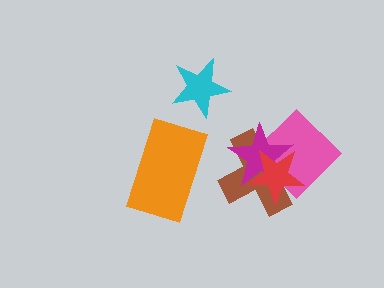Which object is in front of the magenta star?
The red star is in front of the magenta star.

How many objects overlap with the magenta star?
3 objects overlap with the magenta star.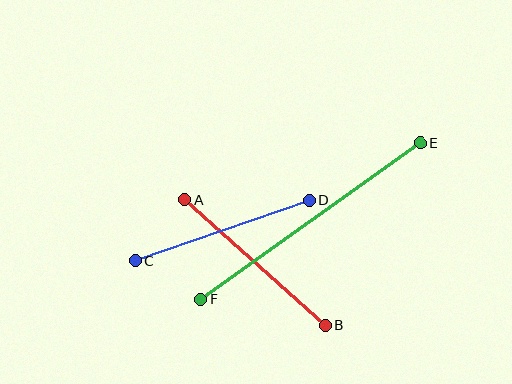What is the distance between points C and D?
The distance is approximately 184 pixels.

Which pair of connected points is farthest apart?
Points E and F are farthest apart.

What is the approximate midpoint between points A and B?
The midpoint is at approximately (255, 262) pixels.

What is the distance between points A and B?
The distance is approximately 188 pixels.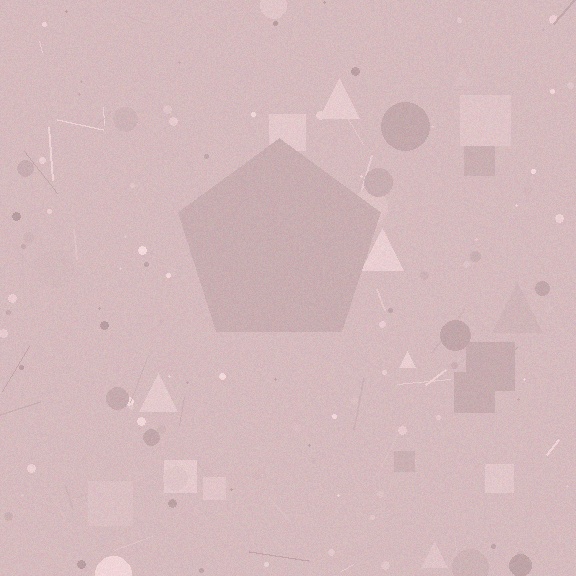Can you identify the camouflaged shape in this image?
The camouflaged shape is a pentagon.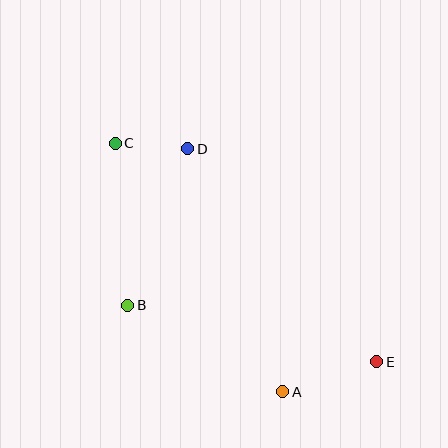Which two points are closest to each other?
Points C and D are closest to each other.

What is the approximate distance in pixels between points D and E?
The distance between D and E is approximately 285 pixels.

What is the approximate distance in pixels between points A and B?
The distance between A and B is approximately 178 pixels.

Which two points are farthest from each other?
Points C and E are farthest from each other.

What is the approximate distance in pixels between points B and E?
The distance between B and E is approximately 256 pixels.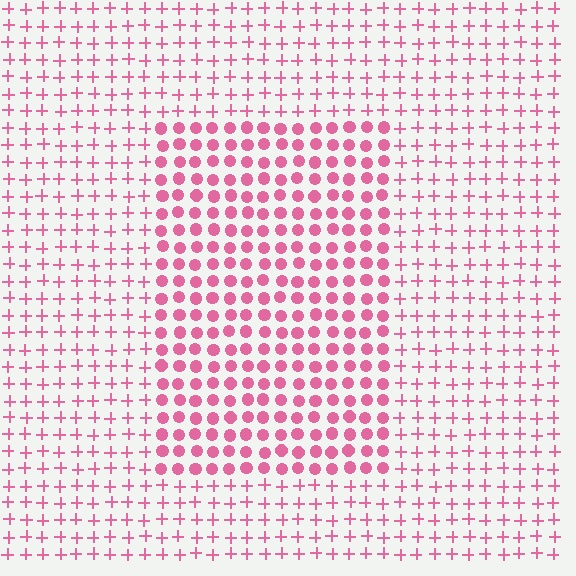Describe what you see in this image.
The image is filled with small pink elements arranged in a uniform grid. A rectangle-shaped region contains circles, while the surrounding area contains plus signs. The boundary is defined purely by the change in element shape.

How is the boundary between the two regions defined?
The boundary is defined by a change in element shape: circles inside vs. plus signs outside. All elements share the same color and spacing.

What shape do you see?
I see a rectangle.